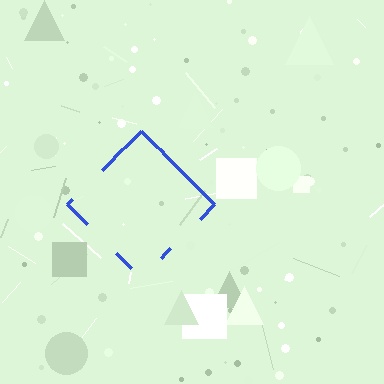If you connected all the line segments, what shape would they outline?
They would outline a diamond.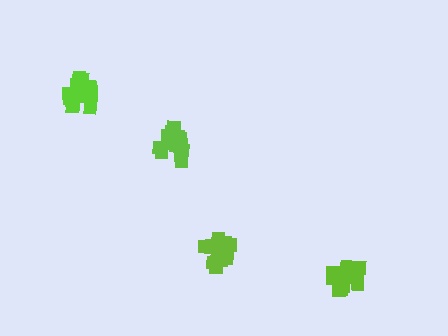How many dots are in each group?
Group 1: 19 dots, Group 2: 19 dots, Group 3: 18 dots, Group 4: 18 dots (74 total).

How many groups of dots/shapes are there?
There are 4 groups.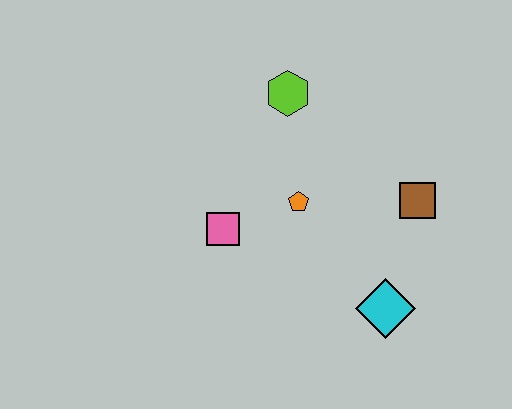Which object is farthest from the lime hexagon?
The cyan diamond is farthest from the lime hexagon.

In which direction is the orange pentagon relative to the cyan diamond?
The orange pentagon is above the cyan diamond.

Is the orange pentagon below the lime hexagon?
Yes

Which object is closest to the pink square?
The orange pentagon is closest to the pink square.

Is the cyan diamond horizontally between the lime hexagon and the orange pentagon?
No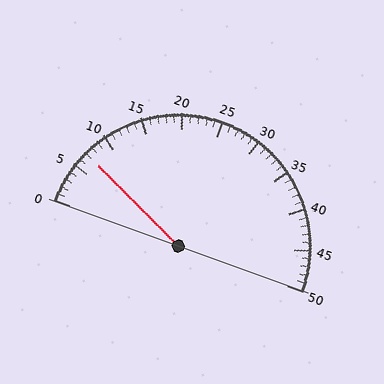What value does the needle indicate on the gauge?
The needle indicates approximately 7.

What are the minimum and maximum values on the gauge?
The gauge ranges from 0 to 50.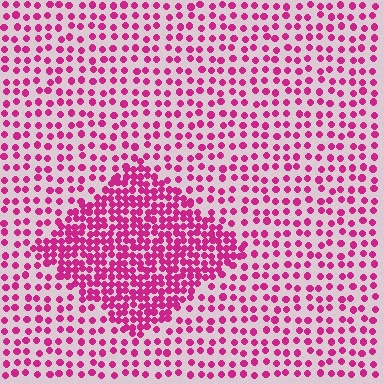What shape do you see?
I see a diamond.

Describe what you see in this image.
The image contains small magenta elements arranged at two different densities. A diamond-shaped region is visible where the elements are more densely packed than the surrounding area.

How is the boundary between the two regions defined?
The boundary is defined by a change in element density (approximately 2.3x ratio). All elements are the same color, size, and shape.